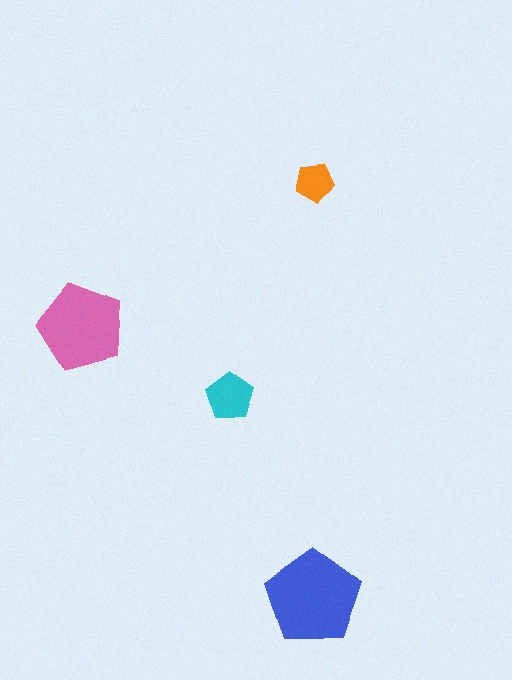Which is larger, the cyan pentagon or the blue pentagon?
The blue one.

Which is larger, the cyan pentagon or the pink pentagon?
The pink one.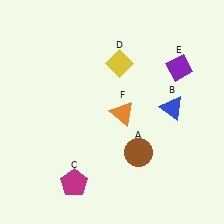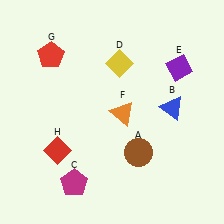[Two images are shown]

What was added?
A red pentagon (G), a red diamond (H) were added in Image 2.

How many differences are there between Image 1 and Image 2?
There are 2 differences between the two images.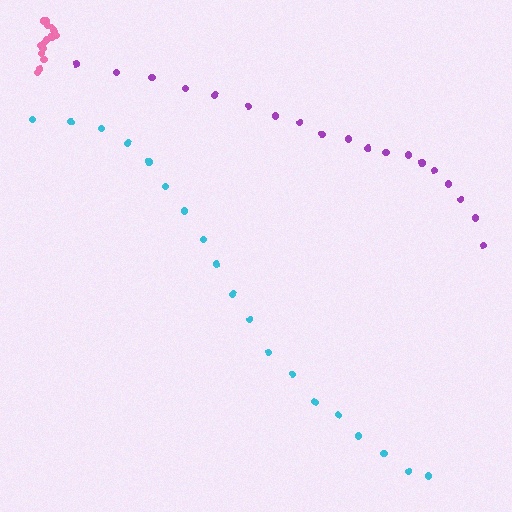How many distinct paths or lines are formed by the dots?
There are 3 distinct paths.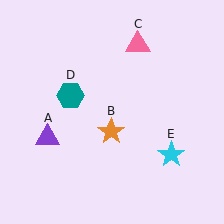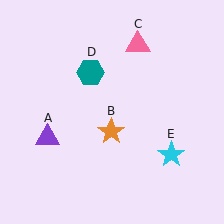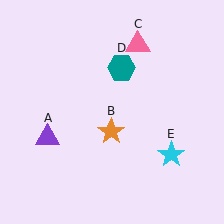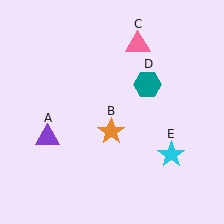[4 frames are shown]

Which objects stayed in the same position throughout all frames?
Purple triangle (object A) and orange star (object B) and pink triangle (object C) and cyan star (object E) remained stationary.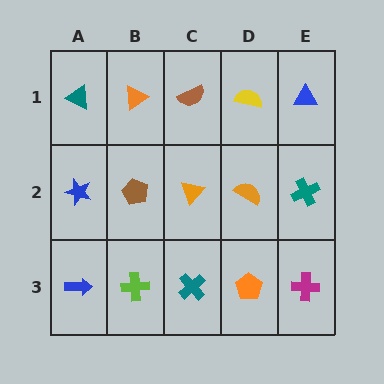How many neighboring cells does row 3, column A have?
2.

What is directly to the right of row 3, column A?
A lime cross.